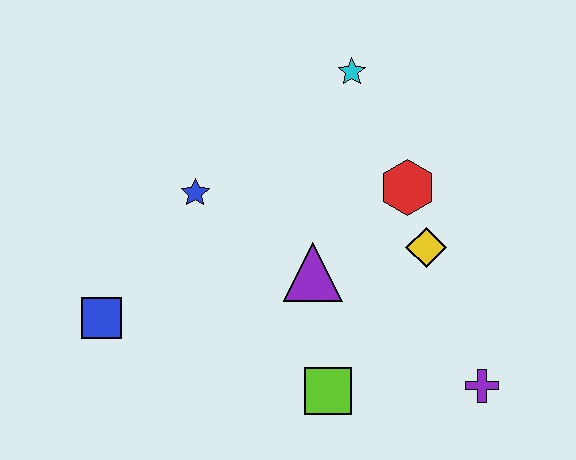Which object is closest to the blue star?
The purple triangle is closest to the blue star.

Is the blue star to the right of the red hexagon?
No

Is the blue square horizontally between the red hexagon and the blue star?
No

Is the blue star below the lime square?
No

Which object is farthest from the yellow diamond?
The blue square is farthest from the yellow diamond.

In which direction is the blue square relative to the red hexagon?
The blue square is to the left of the red hexagon.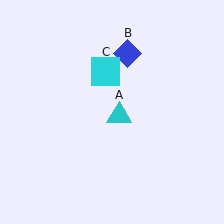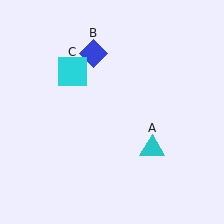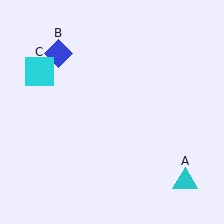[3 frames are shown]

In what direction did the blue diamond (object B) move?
The blue diamond (object B) moved left.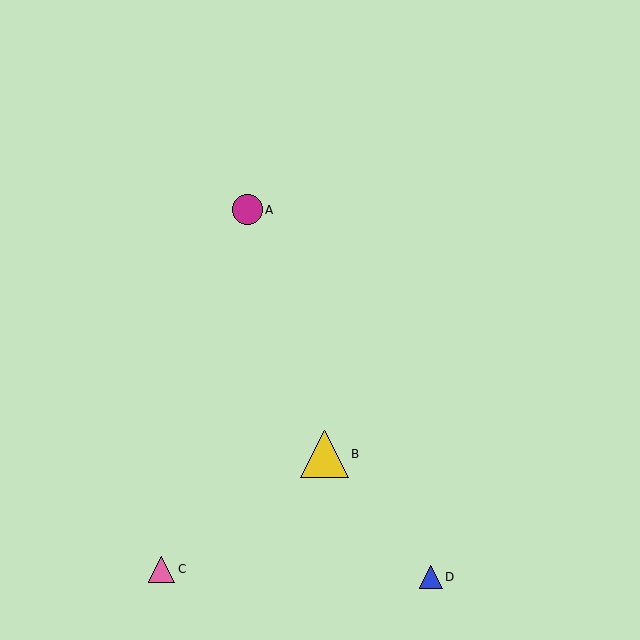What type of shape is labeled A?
Shape A is a magenta circle.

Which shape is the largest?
The yellow triangle (labeled B) is the largest.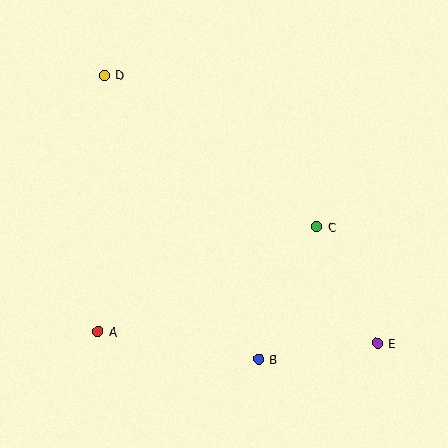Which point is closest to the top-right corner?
Point C is closest to the top-right corner.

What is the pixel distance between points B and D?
The distance between B and D is 323 pixels.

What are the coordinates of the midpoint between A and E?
The midpoint between A and E is at (238, 337).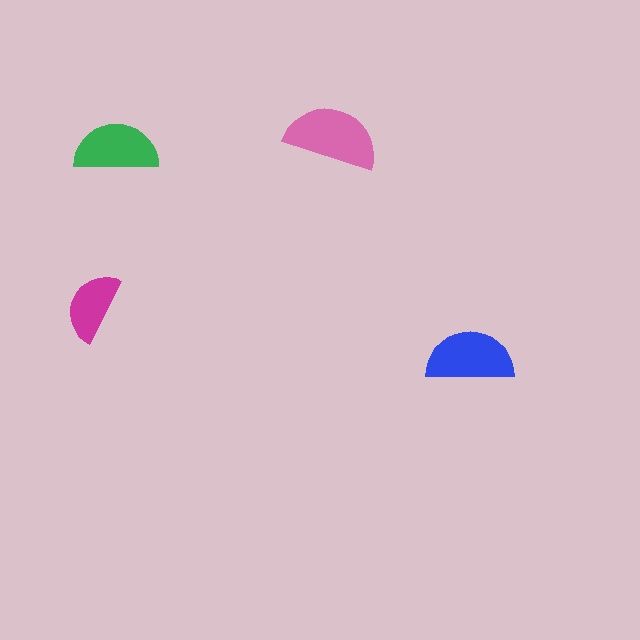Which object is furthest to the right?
The blue semicircle is rightmost.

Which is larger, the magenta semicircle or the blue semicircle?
The blue one.